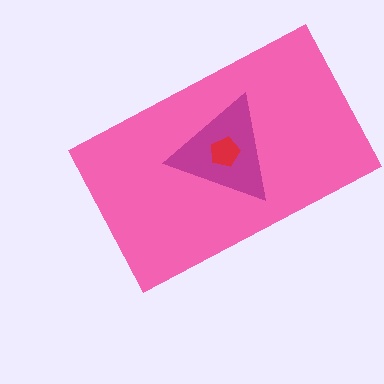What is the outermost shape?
The pink rectangle.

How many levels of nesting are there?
3.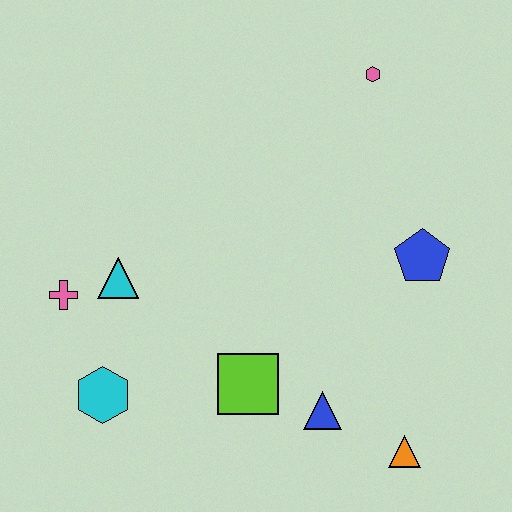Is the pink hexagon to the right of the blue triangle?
Yes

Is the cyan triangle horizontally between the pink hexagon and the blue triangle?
No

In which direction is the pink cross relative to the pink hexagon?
The pink cross is to the left of the pink hexagon.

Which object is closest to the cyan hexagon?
The pink cross is closest to the cyan hexagon.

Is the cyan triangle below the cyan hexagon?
No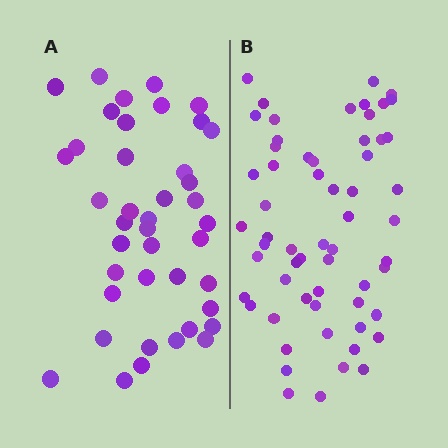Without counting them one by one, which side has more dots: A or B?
Region B (the right region) has more dots.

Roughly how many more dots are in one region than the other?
Region B has approximately 20 more dots than region A.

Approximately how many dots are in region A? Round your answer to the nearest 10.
About 40 dots. (The exact count is 41, which rounds to 40.)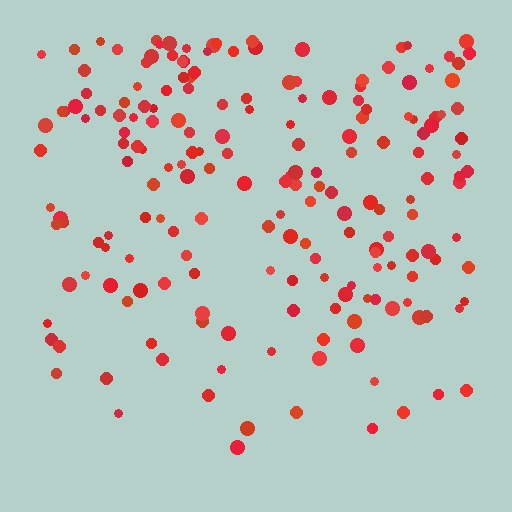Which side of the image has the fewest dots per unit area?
The bottom.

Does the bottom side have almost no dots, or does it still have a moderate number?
Still a moderate number, just noticeably fewer than the top.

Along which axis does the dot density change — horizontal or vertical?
Vertical.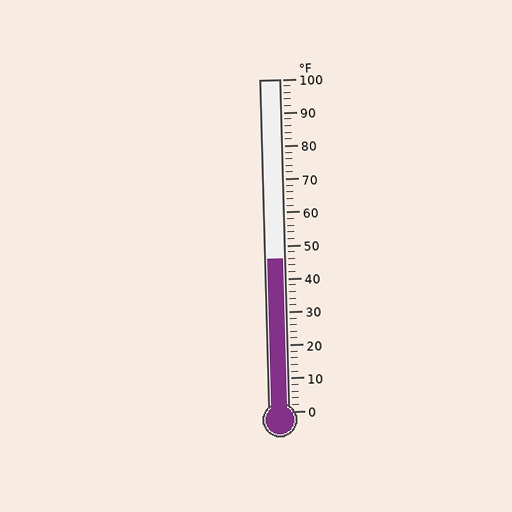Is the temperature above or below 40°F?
The temperature is above 40°F.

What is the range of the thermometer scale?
The thermometer scale ranges from 0°F to 100°F.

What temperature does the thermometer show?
The thermometer shows approximately 46°F.